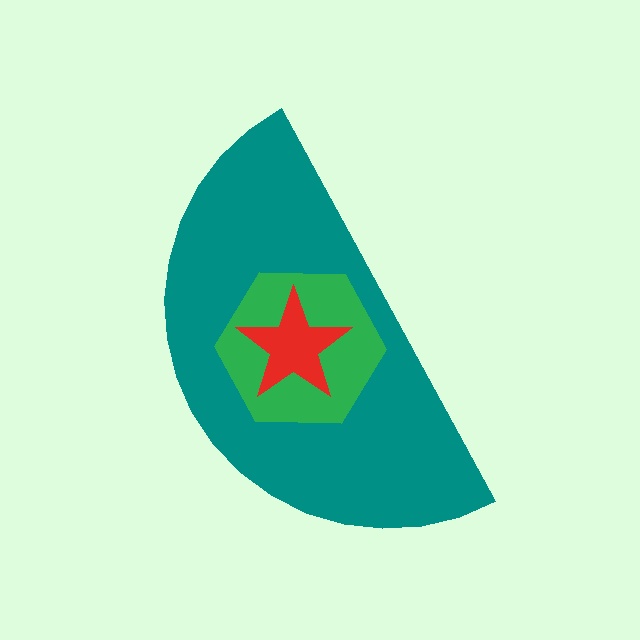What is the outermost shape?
The teal semicircle.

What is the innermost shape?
The red star.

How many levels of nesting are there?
3.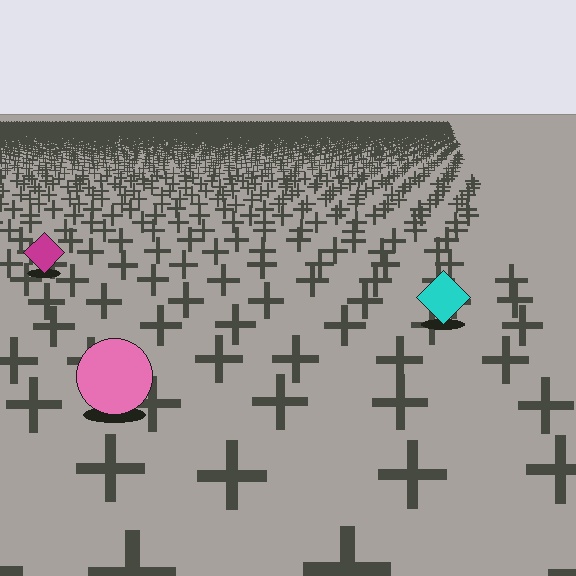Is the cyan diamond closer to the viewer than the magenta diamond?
Yes. The cyan diamond is closer — you can tell from the texture gradient: the ground texture is coarser near it.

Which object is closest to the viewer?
The pink circle is closest. The texture marks near it are larger and more spread out.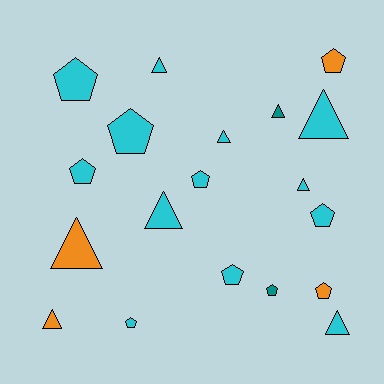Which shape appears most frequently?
Pentagon, with 10 objects.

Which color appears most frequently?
Cyan, with 13 objects.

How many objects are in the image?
There are 19 objects.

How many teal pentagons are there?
There is 1 teal pentagon.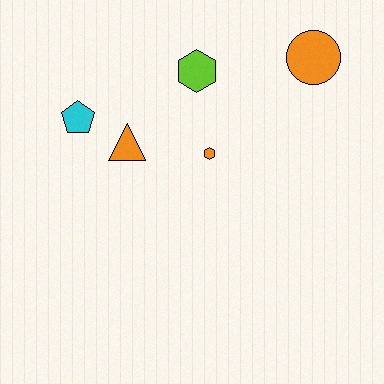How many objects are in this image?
There are 5 objects.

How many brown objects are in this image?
There are no brown objects.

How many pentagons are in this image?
There is 1 pentagon.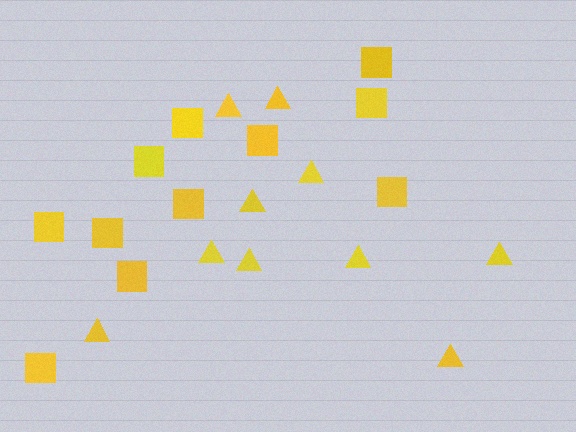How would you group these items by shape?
There are 2 groups: one group of triangles (10) and one group of squares (11).